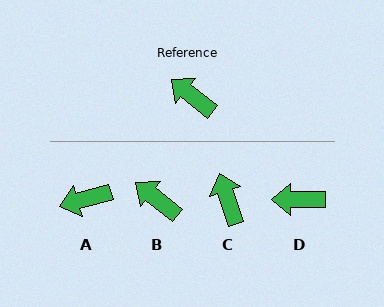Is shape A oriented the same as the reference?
No, it is off by about 54 degrees.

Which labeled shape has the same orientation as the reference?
B.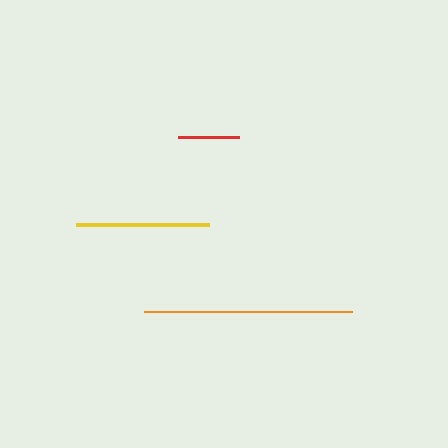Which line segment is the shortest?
The red line is the shortest at approximately 61 pixels.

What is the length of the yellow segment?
The yellow segment is approximately 133 pixels long.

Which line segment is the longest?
The orange line is the longest at approximately 208 pixels.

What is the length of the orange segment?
The orange segment is approximately 208 pixels long.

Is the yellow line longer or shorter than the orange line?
The orange line is longer than the yellow line.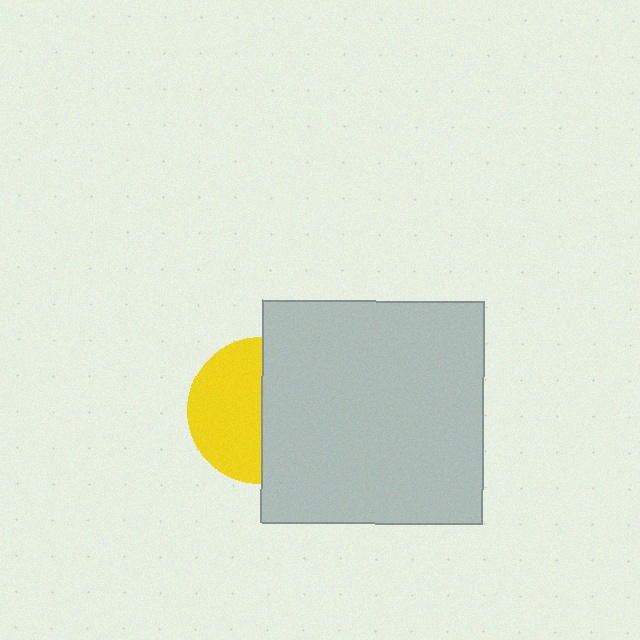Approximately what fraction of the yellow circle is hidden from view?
Roughly 50% of the yellow circle is hidden behind the light gray square.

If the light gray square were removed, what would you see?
You would see the complete yellow circle.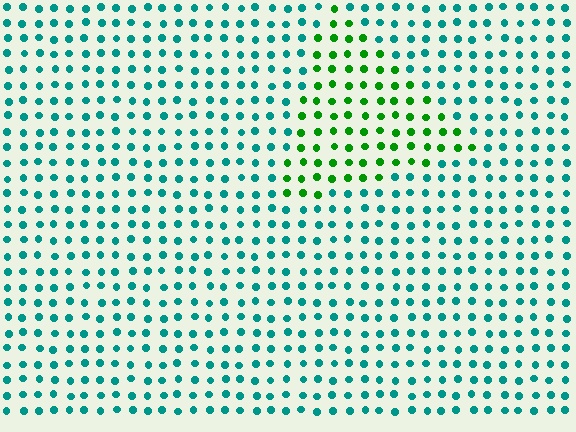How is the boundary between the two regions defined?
The boundary is defined purely by a slight shift in hue (about 53 degrees). Spacing, size, and orientation are identical on both sides.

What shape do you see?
I see a triangle.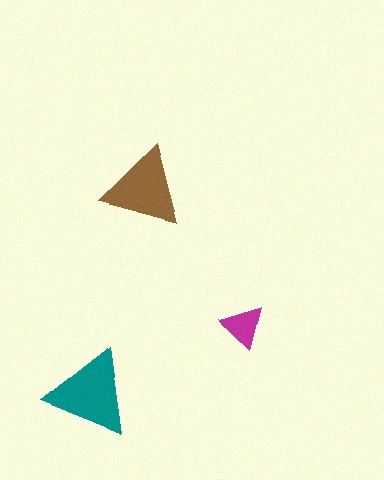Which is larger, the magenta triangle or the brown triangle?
The brown one.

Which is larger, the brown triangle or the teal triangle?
The teal one.